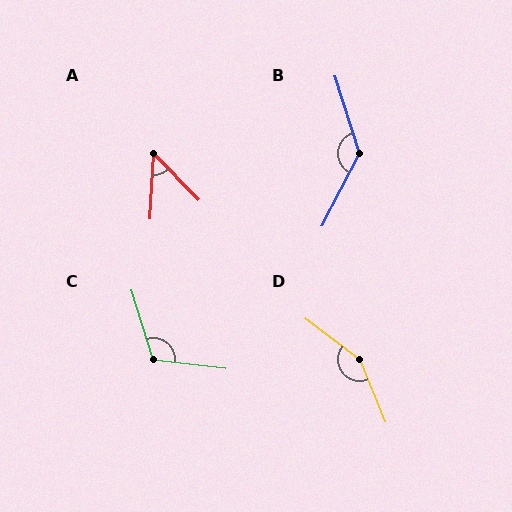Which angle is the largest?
D, at approximately 150 degrees.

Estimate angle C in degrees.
Approximately 114 degrees.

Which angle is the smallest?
A, at approximately 48 degrees.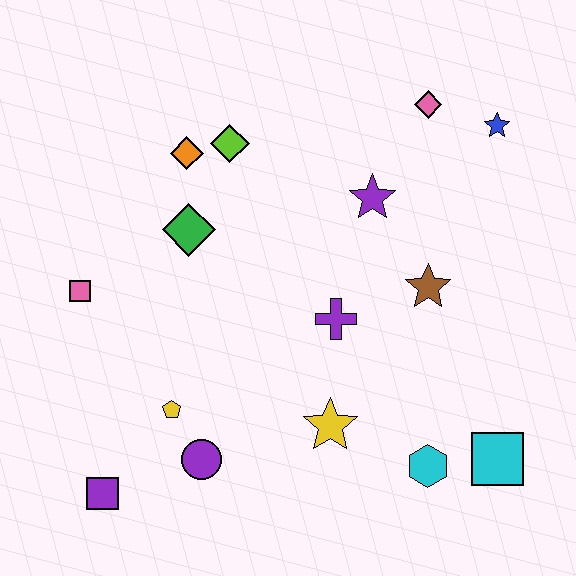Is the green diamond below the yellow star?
No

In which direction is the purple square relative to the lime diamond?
The purple square is below the lime diamond.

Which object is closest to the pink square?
The green diamond is closest to the pink square.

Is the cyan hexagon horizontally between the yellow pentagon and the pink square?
No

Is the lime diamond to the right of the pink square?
Yes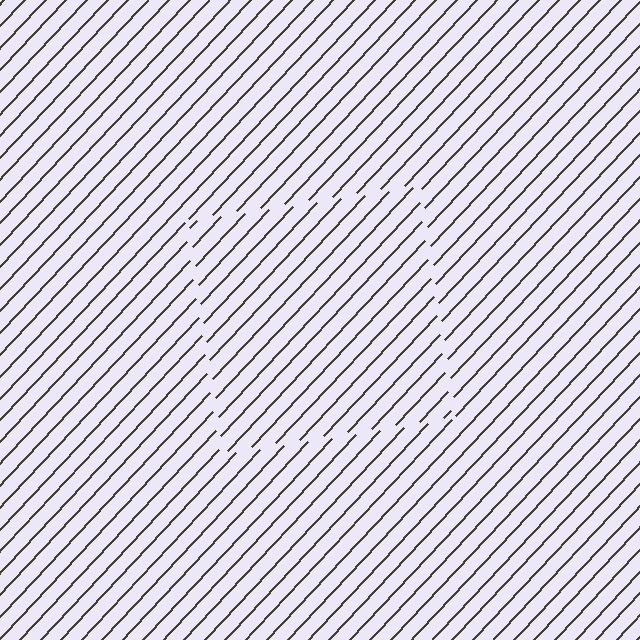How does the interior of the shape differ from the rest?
The interior of the shape contains the same grating, shifted by half a period — the contour is defined by the phase discontinuity where line-ends from the inner and outer gratings abut.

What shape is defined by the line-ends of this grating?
An illusory square. The interior of the shape contains the same grating, shifted by half a period — the contour is defined by the phase discontinuity where line-ends from the inner and outer gratings abut.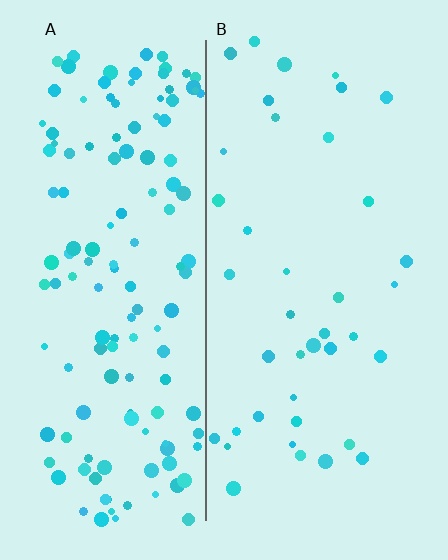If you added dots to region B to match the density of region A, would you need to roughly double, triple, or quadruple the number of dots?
Approximately quadruple.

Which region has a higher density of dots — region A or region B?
A (the left).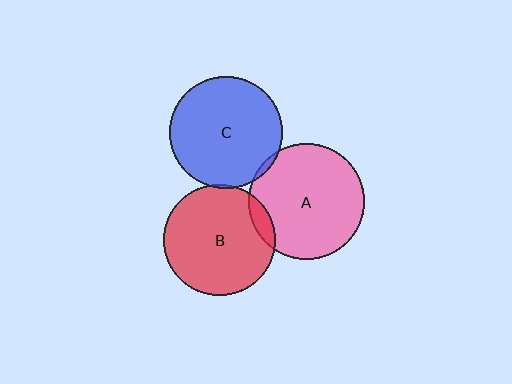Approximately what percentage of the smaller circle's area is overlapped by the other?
Approximately 10%.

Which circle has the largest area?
Circle A (pink).